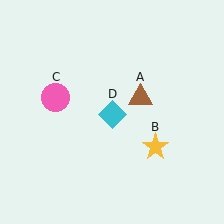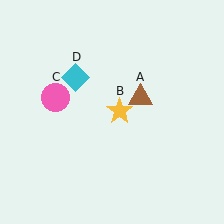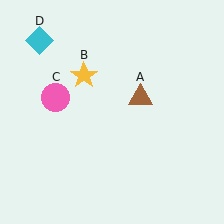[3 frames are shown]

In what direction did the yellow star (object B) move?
The yellow star (object B) moved up and to the left.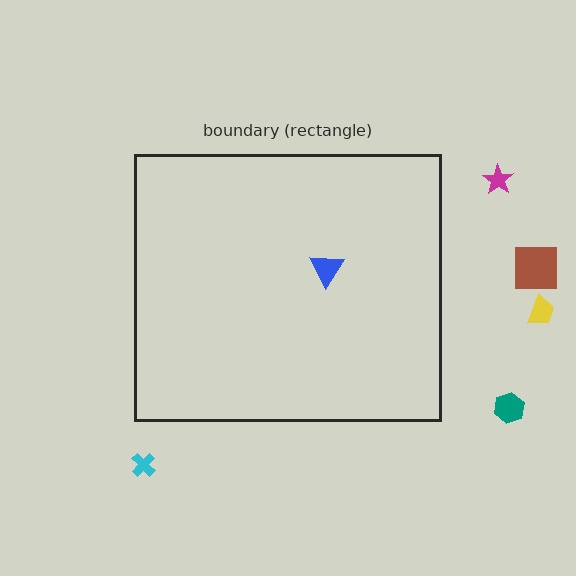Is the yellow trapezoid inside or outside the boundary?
Outside.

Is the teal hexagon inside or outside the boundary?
Outside.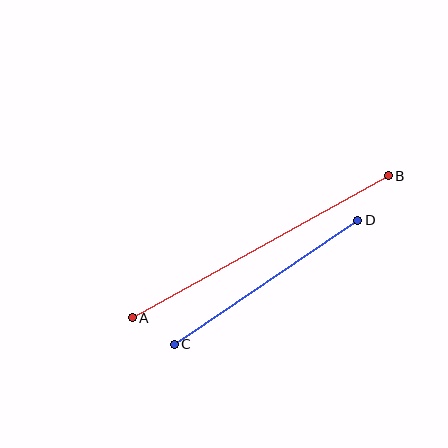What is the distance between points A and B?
The distance is approximately 293 pixels.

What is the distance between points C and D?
The distance is approximately 222 pixels.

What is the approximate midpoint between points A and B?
The midpoint is at approximately (260, 247) pixels.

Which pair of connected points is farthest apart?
Points A and B are farthest apart.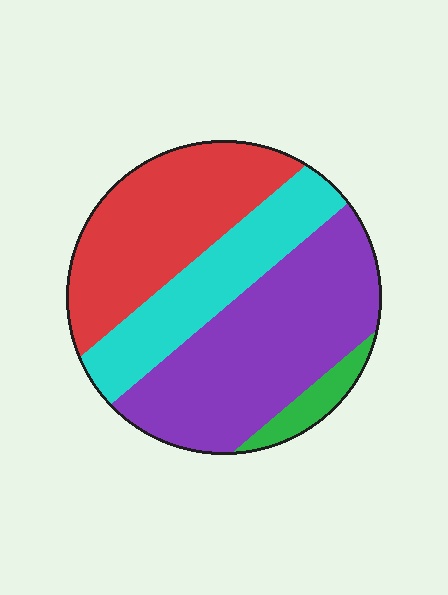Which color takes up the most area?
Purple, at roughly 40%.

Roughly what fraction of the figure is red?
Red covers 31% of the figure.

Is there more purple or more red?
Purple.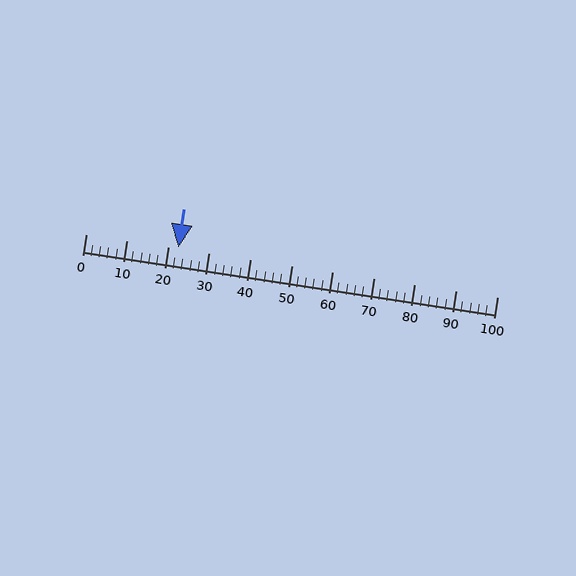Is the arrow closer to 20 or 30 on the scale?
The arrow is closer to 20.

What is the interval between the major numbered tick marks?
The major tick marks are spaced 10 units apart.